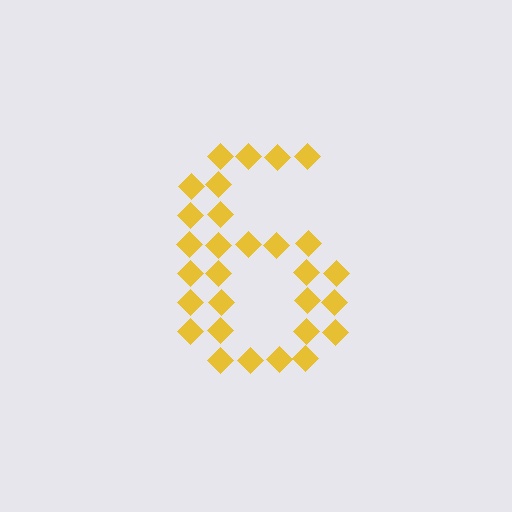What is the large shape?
The large shape is the digit 6.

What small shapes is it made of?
It is made of small diamonds.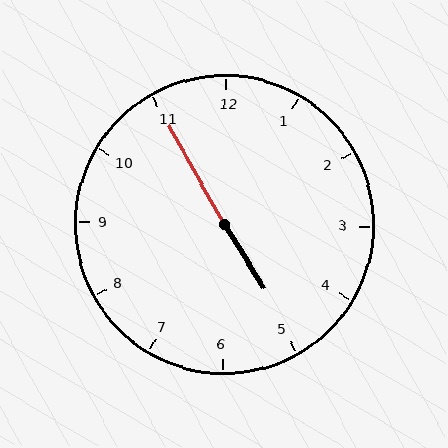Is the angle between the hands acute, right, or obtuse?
It is obtuse.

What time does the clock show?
4:55.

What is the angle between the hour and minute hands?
Approximately 178 degrees.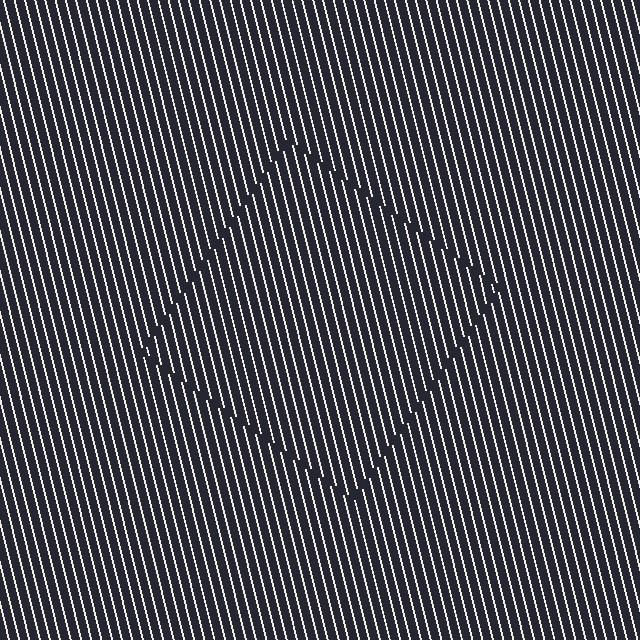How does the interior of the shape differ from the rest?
The interior of the shape contains the same grating, shifted by half a period — the contour is defined by the phase discontinuity where line-ends from the inner and outer gratings abut.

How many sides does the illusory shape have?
4 sides — the line-ends trace a square.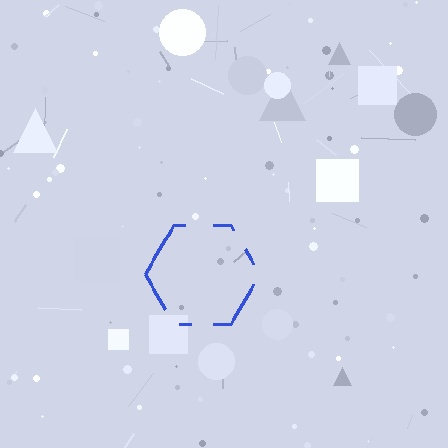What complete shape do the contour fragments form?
The contour fragments form a hexagon.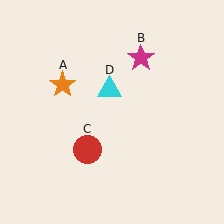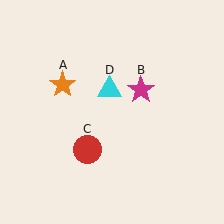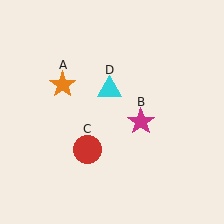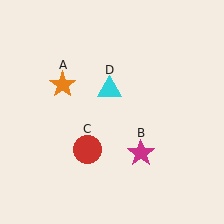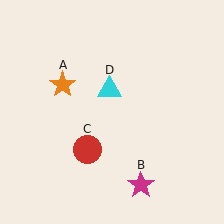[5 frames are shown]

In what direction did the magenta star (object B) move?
The magenta star (object B) moved down.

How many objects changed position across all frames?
1 object changed position: magenta star (object B).